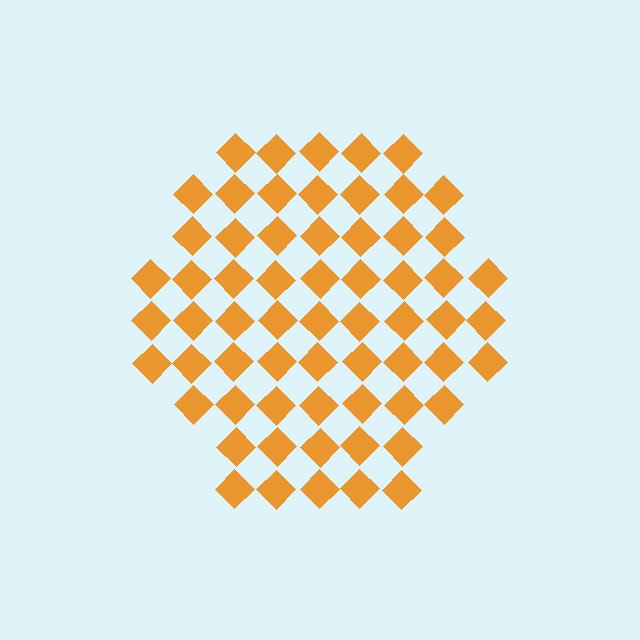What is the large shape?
The large shape is a hexagon.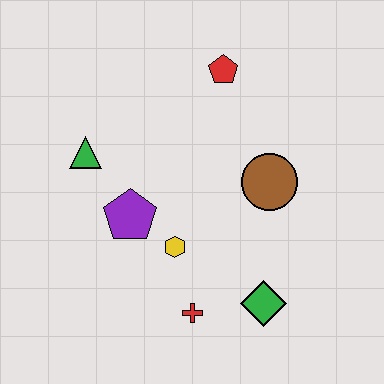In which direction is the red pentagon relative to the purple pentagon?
The red pentagon is above the purple pentagon.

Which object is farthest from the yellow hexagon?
The red pentagon is farthest from the yellow hexagon.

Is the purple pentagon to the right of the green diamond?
No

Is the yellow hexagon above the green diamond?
Yes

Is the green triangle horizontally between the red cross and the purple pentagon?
No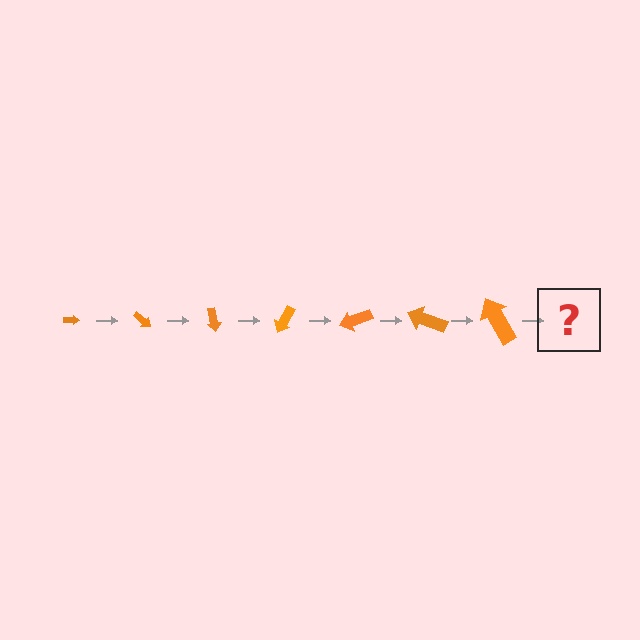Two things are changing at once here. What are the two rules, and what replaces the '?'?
The two rules are that the arrow grows larger each step and it rotates 40 degrees each step. The '?' should be an arrow, larger than the previous one and rotated 280 degrees from the start.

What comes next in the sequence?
The next element should be an arrow, larger than the previous one and rotated 280 degrees from the start.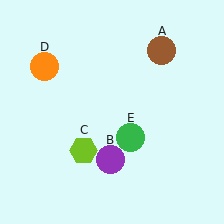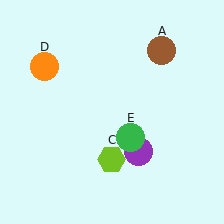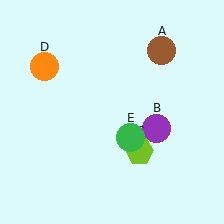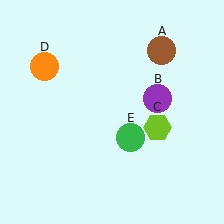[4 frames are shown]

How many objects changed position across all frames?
2 objects changed position: purple circle (object B), lime hexagon (object C).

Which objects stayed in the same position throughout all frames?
Brown circle (object A) and orange circle (object D) and green circle (object E) remained stationary.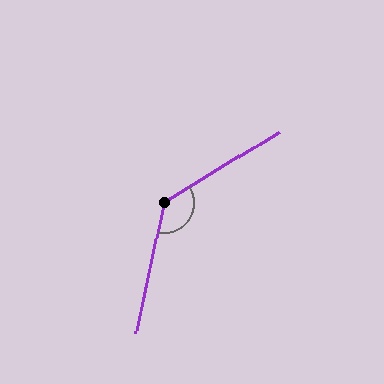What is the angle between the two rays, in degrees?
Approximately 134 degrees.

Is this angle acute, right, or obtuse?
It is obtuse.